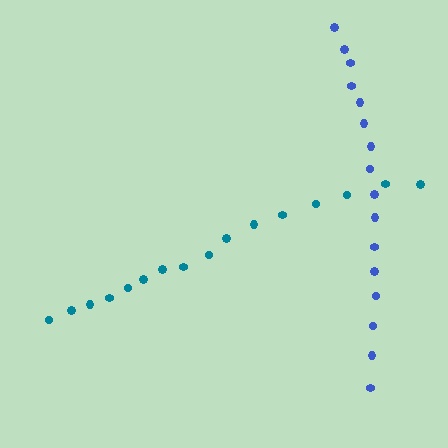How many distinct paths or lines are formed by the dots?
There are 2 distinct paths.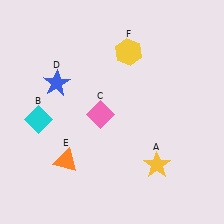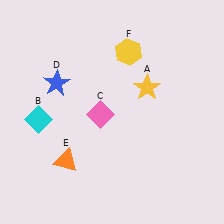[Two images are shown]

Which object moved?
The yellow star (A) moved up.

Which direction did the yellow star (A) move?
The yellow star (A) moved up.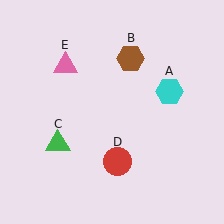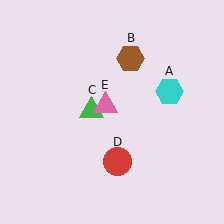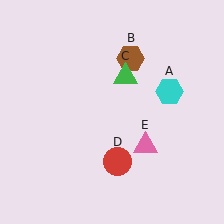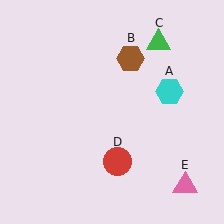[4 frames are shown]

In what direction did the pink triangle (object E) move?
The pink triangle (object E) moved down and to the right.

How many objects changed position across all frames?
2 objects changed position: green triangle (object C), pink triangle (object E).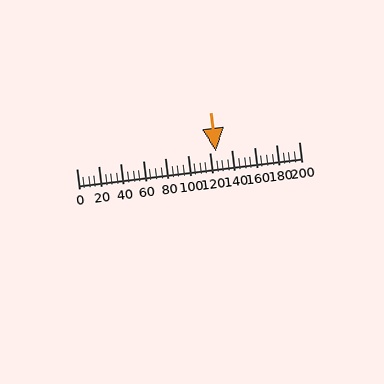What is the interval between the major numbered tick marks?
The major tick marks are spaced 20 units apart.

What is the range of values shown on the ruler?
The ruler shows values from 0 to 200.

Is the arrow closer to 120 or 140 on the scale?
The arrow is closer to 120.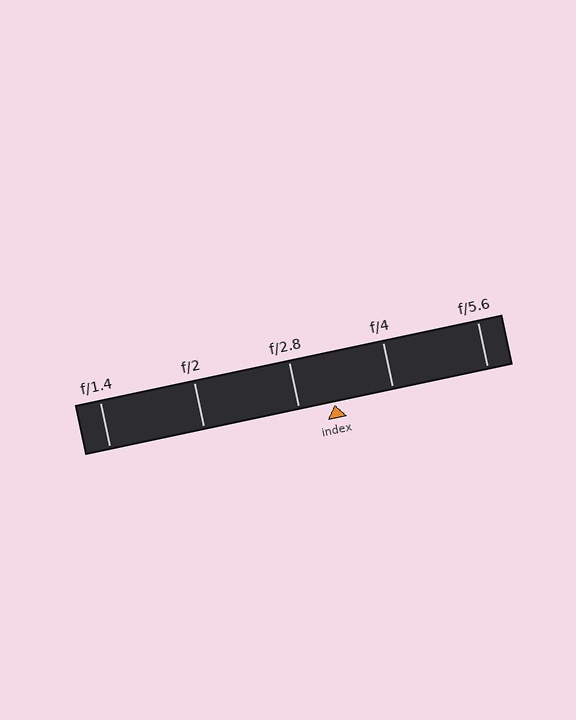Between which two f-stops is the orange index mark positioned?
The index mark is between f/2.8 and f/4.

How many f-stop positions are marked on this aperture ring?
There are 5 f-stop positions marked.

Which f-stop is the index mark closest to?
The index mark is closest to f/2.8.